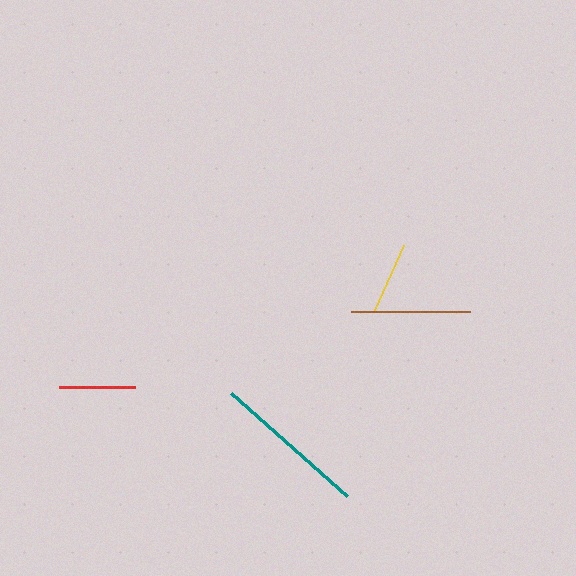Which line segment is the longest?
The teal line is the longest at approximately 155 pixels.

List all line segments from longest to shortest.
From longest to shortest: teal, brown, red, yellow.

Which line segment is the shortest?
The yellow line is the shortest at approximately 71 pixels.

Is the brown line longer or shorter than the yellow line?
The brown line is longer than the yellow line.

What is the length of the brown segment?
The brown segment is approximately 118 pixels long.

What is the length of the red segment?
The red segment is approximately 77 pixels long.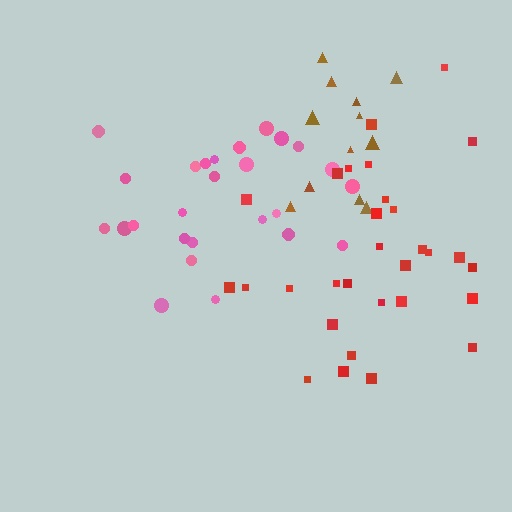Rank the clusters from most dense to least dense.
red, pink, brown.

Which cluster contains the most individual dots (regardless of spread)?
Red (30).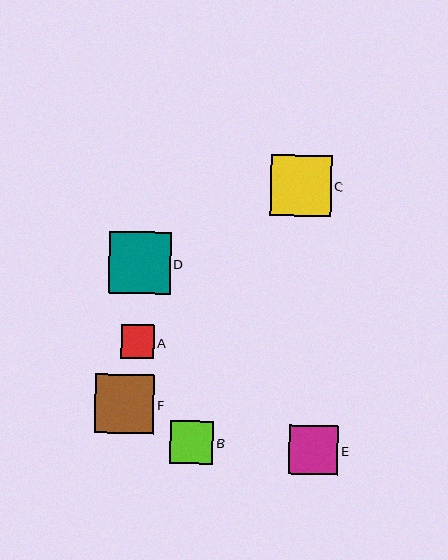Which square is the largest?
Square D is the largest with a size of approximately 62 pixels.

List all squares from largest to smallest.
From largest to smallest: D, C, F, E, B, A.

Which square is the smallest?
Square A is the smallest with a size of approximately 33 pixels.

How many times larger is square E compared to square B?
Square E is approximately 1.1 times the size of square B.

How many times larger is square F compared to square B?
Square F is approximately 1.4 times the size of square B.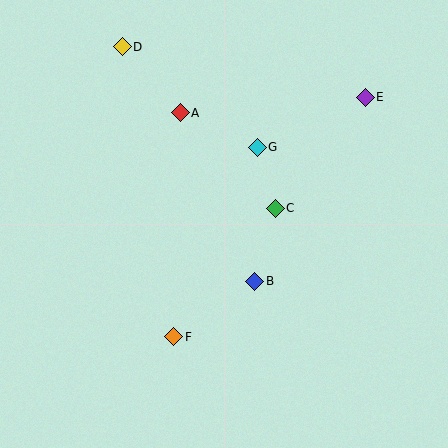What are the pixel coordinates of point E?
Point E is at (365, 97).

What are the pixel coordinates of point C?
Point C is at (275, 208).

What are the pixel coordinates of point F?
Point F is at (174, 337).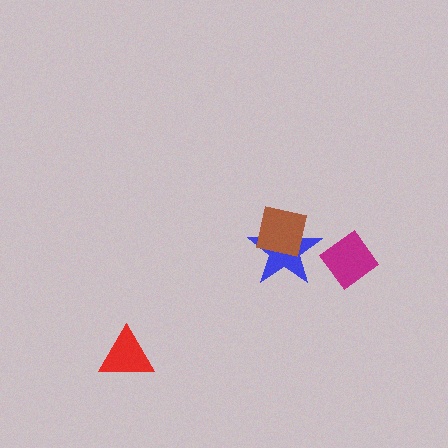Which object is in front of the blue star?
The brown square is in front of the blue star.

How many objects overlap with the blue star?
1 object overlaps with the blue star.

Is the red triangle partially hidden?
No, no other shape covers it.